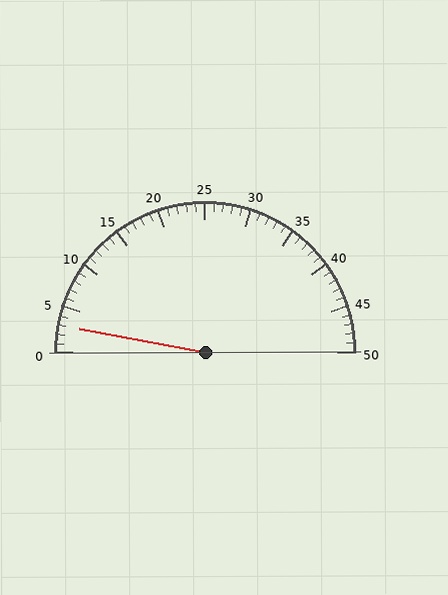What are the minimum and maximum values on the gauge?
The gauge ranges from 0 to 50.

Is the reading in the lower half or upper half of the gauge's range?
The reading is in the lower half of the range (0 to 50).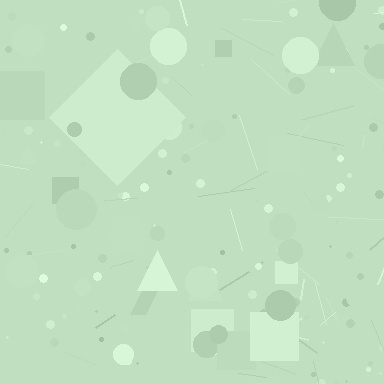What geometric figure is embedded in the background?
A diamond is embedded in the background.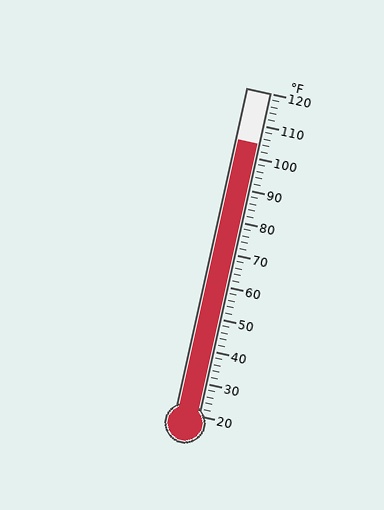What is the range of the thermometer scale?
The thermometer scale ranges from 20°F to 120°F.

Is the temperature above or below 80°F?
The temperature is above 80°F.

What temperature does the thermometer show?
The thermometer shows approximately 104°F.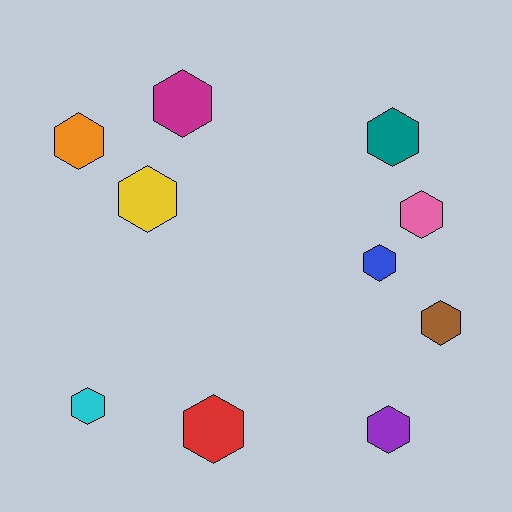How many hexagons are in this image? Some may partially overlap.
There are 10 hexagons.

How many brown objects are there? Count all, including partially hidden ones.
There is 1 brown object.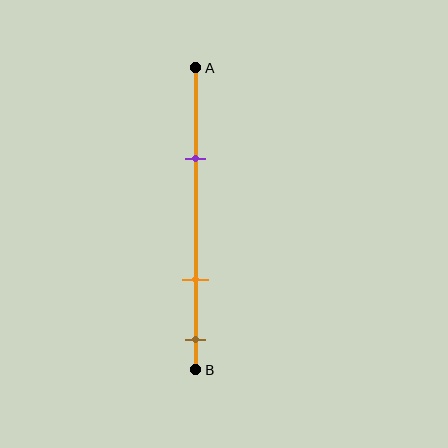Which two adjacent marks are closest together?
The orange and brown marks are the closest adjacent pair.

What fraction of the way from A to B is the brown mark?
The brown mark is approximately 90% (0.9) of the way from A to B.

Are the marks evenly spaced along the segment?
No, the marks are not evenly spaced.